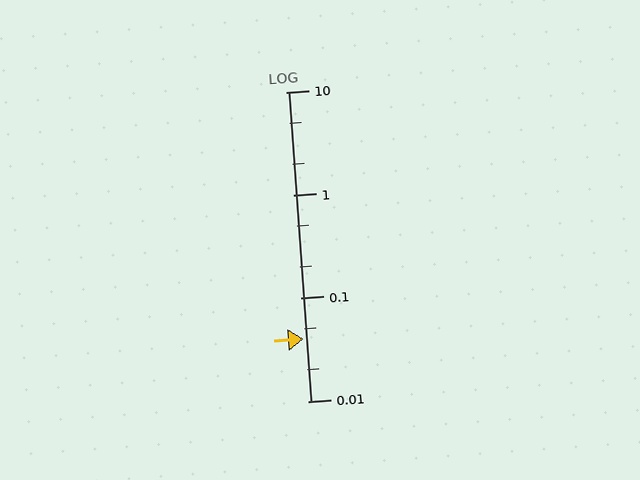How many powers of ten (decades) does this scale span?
The scale spans 3 decades, from 0.01 to 10.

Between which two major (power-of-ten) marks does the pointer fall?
The pointer is between 0.01 and 0.1.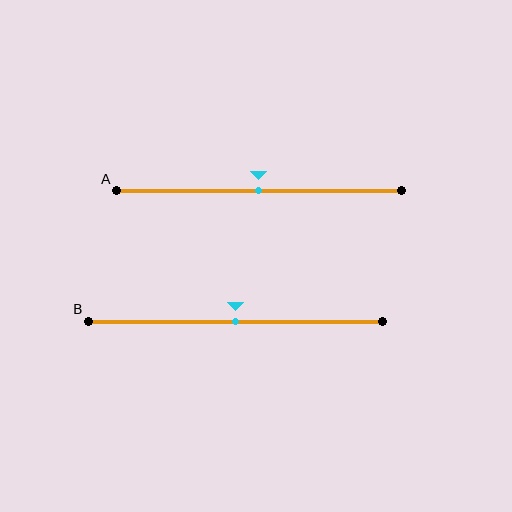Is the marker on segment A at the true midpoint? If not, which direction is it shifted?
Yes, the marker on segment A is at the true midpoint.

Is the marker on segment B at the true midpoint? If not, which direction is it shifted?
Yes, the marker on segment B is at the true midpoint.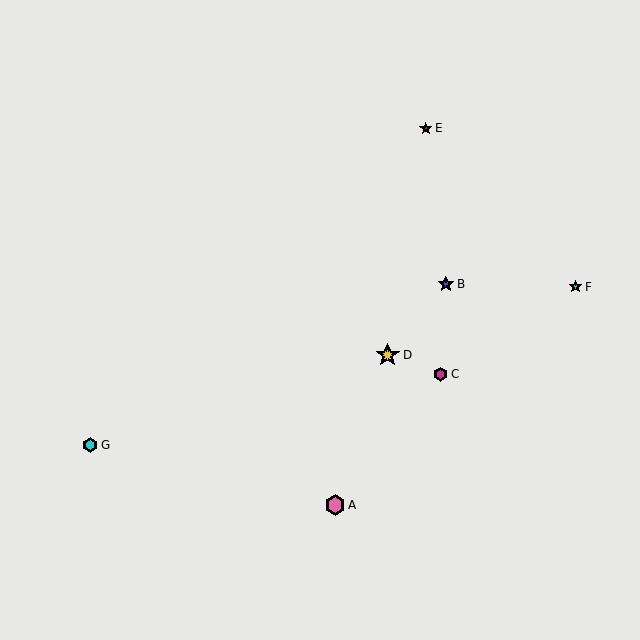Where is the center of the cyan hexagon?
The center of the cyan hexagon is at (90, 445).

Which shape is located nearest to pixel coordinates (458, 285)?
The blue star (labeled B) at (446, 284) is nearest to that location.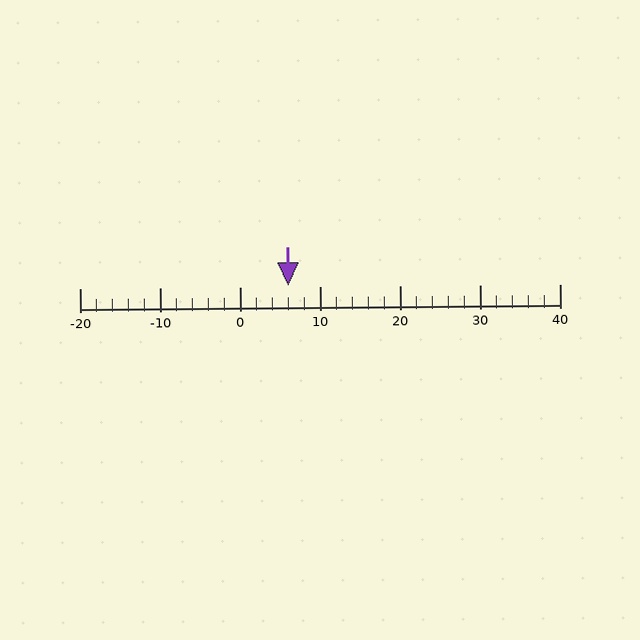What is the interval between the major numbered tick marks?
The major tick marks are spaced 10 units apart.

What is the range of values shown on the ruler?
The ruler shows values from -20 to 40.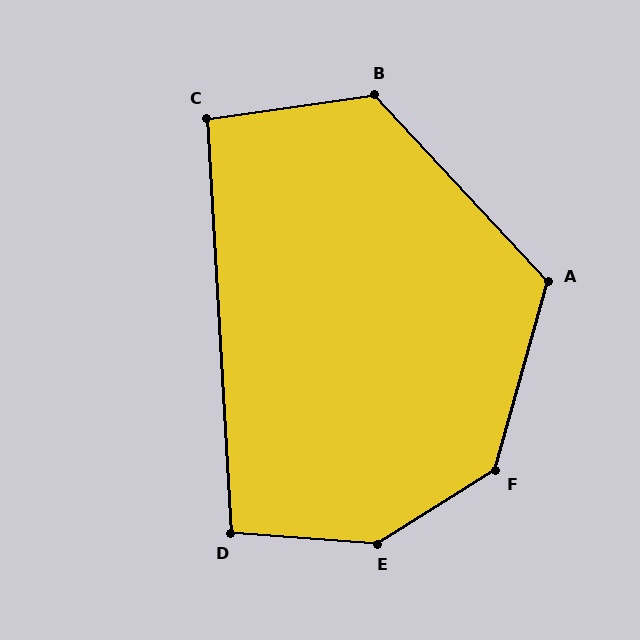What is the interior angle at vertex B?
Approximately 125 degrees (obtuse).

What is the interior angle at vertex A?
Approximately 121 degrees (obtuse).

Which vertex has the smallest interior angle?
C, at approximately 95 degrees.